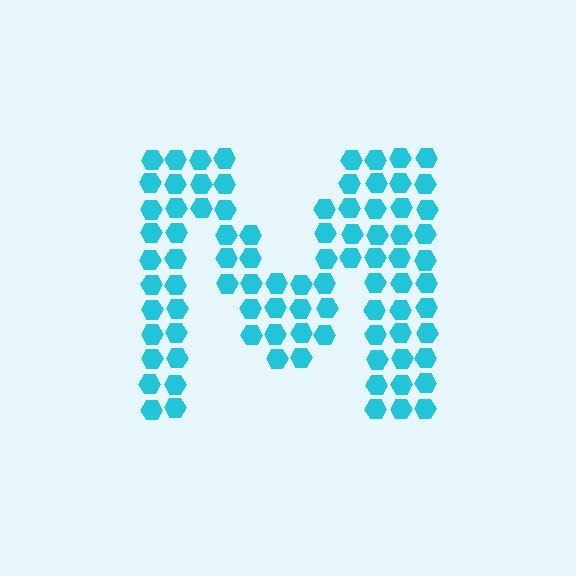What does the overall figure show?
The overall figure shows the letter M.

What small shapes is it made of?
It is made of small hexagons.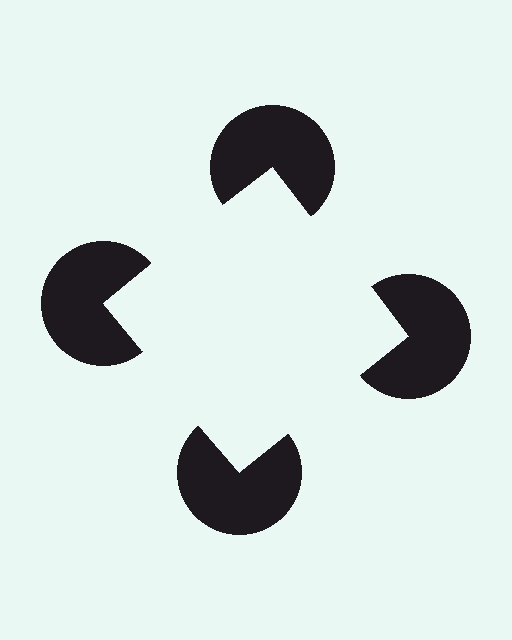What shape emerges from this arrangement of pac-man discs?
An illusory square — its edges are inferred from the aligned wedge cuts in the pac-man discs, not physically drawn.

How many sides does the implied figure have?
4 sides.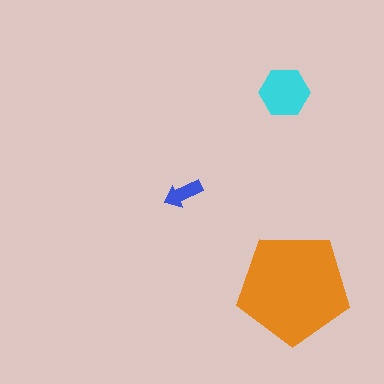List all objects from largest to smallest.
The orange pentagon, the cyan hexagon, the blue arrow.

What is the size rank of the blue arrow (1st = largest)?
3rd.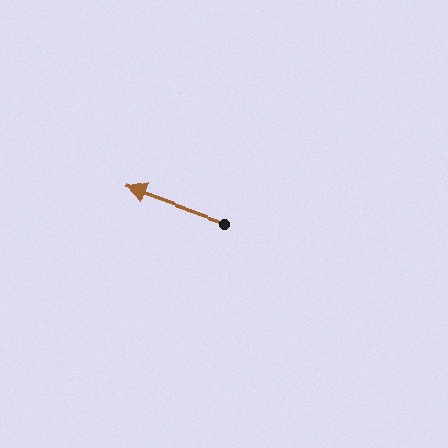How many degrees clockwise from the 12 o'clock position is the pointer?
Approximately 290 degrees.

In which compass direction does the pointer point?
West.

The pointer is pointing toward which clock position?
Roughly 10 o'clock.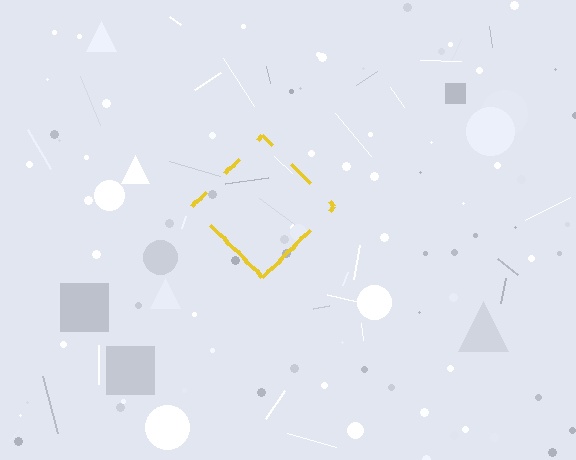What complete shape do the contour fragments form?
The contour fragments form a diamond.